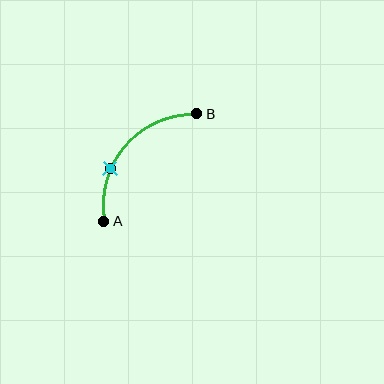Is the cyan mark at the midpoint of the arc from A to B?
No. The cyan mark lies on the arc but is closer to endpoint A. The arc midpoint would be at the point on the curve equidistant along the arc from both A and B.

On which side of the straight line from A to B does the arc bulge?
The arc bulges above and to the left of the straight line connecting A and B.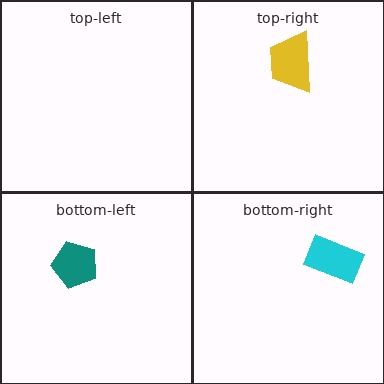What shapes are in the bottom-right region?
The cyan rectangle.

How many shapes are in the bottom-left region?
1.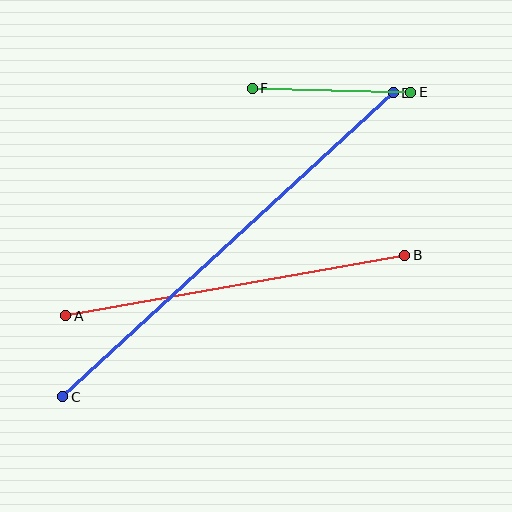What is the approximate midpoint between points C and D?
The midpoint is at approximately (228, 245) pixels.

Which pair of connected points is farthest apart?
Points C and D are farthest apart.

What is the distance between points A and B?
The distance is approximately 345 pixels.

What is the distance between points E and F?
The distance is approximately 158 pixels.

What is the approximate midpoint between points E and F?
The midpoint is at approximately (331, 90) pixels.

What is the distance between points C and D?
The distance is approximately 449 pixels.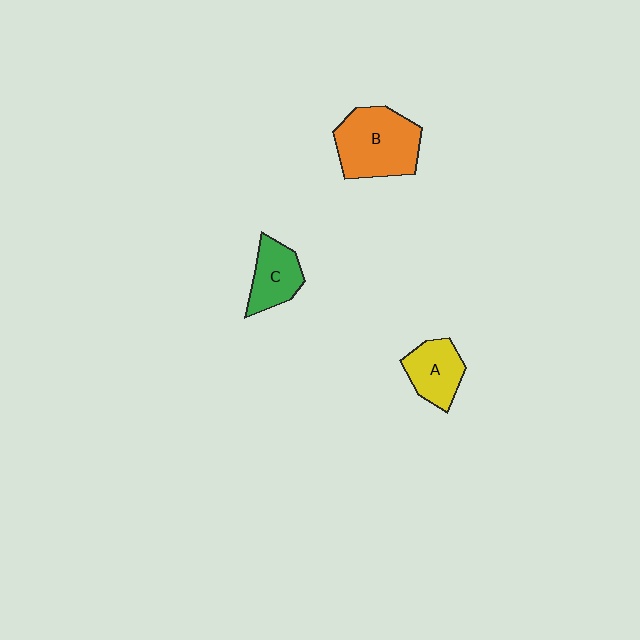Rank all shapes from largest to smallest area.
From largest to smallest: B (orange), A (yellow), C (green).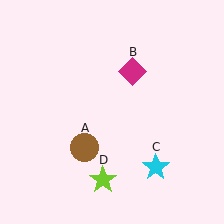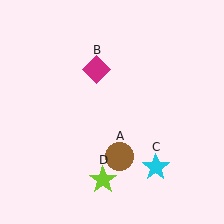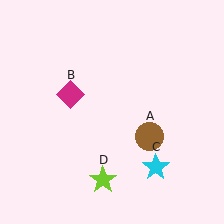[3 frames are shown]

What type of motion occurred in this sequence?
The brown circle (object A), magenta diamond (object B) rotated counterclockwise around the center of the scene.